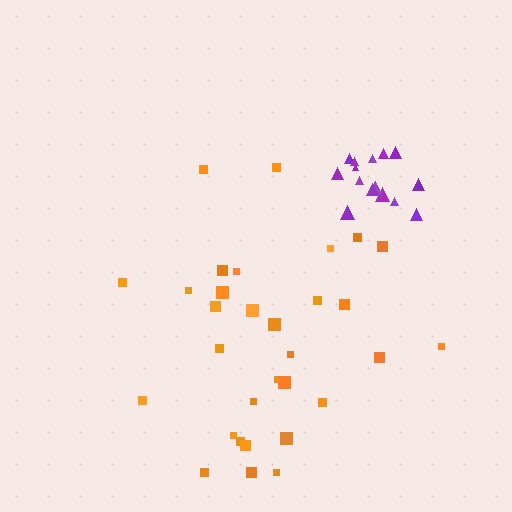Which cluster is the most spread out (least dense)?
Orange.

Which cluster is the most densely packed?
Purple.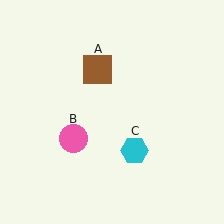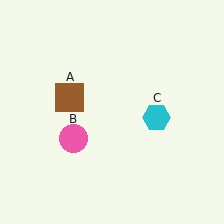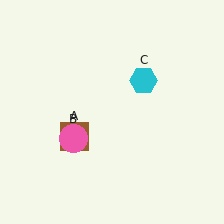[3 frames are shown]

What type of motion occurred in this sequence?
The brown square (object A), cyan hexagon (object C) rotated counterclockwise around the center of the scene.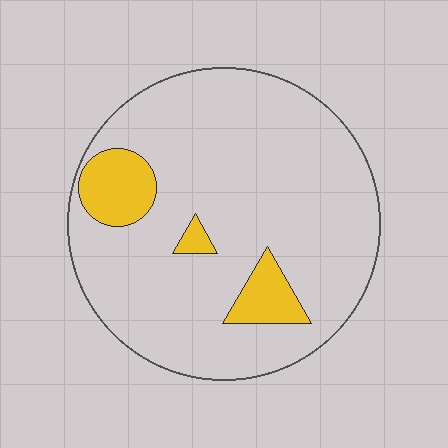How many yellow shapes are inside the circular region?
3.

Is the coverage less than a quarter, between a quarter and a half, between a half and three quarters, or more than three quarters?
Less than a quarter.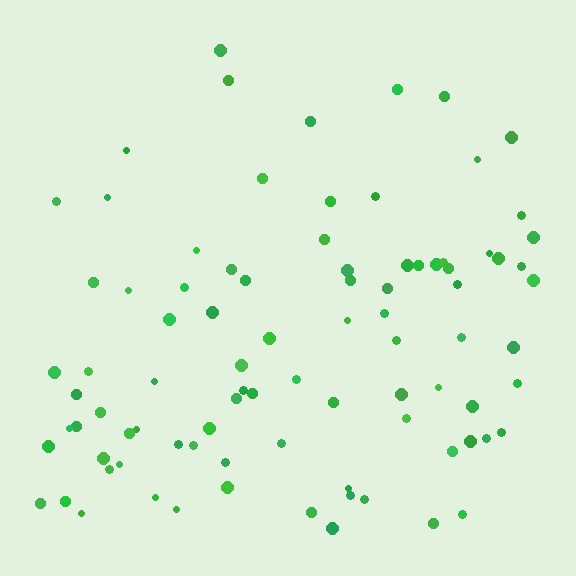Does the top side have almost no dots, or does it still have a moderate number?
Still a moderate number, just noticeably fewer than the bottom.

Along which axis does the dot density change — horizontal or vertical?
Vertical.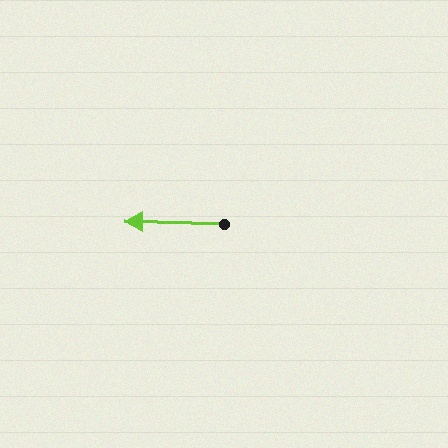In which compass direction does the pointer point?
West.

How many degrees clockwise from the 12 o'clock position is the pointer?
Approximately 272 degrees.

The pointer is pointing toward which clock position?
Roughly 9 o'clock.